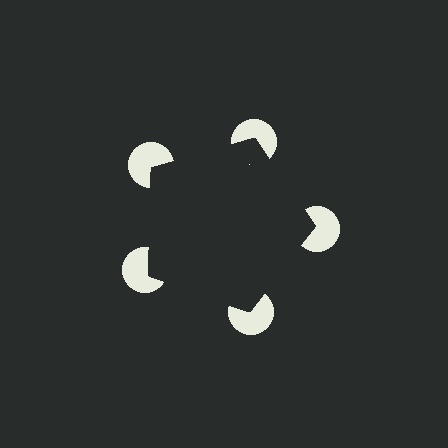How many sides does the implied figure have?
5 sides.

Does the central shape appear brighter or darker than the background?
It typically appears slightly darker than the background, even though no actual brightness change is drawn.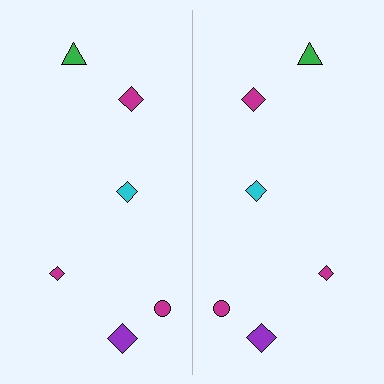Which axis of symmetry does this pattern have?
The pattern has a vertical axis of symmetry running through the center of the image.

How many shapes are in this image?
There are 12 shapes in this image.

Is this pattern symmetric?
Yes, this pattern has bilateral (reflection) symmetry.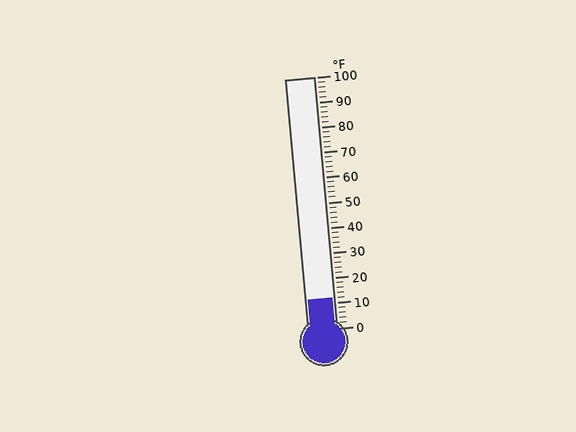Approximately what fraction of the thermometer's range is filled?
The thermometer is filled to approximately 10% of its range.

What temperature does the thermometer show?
The thermometer shows approximately 12°F.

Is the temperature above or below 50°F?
The temperature is below 50°F.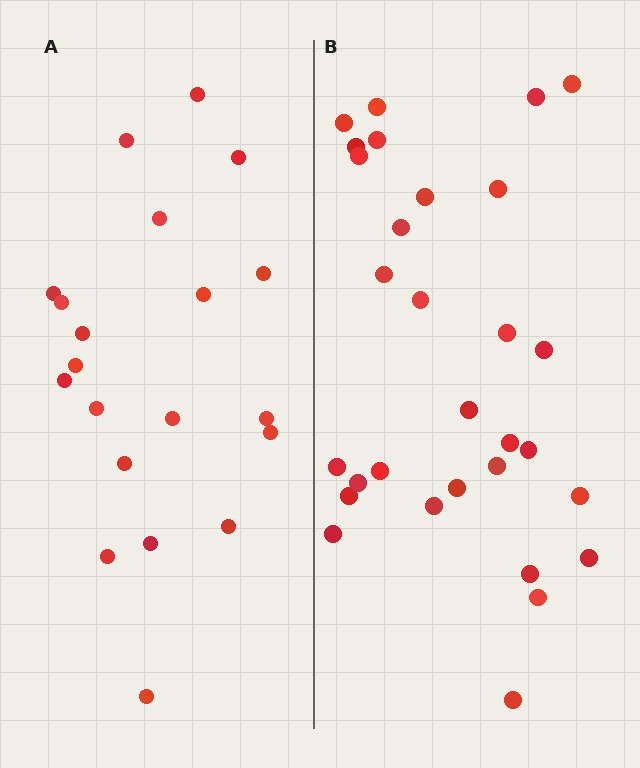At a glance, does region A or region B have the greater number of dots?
Region B (the right region) has more dots.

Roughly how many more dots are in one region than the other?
Region B has roughly 10 or so more dots than region A.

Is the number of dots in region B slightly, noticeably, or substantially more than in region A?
Region B has substantially more. The ratio is roughly 1.5 to 1.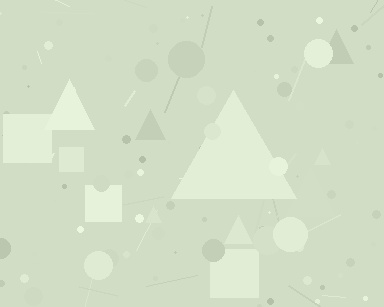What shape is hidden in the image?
A triangle is hidden in the image.